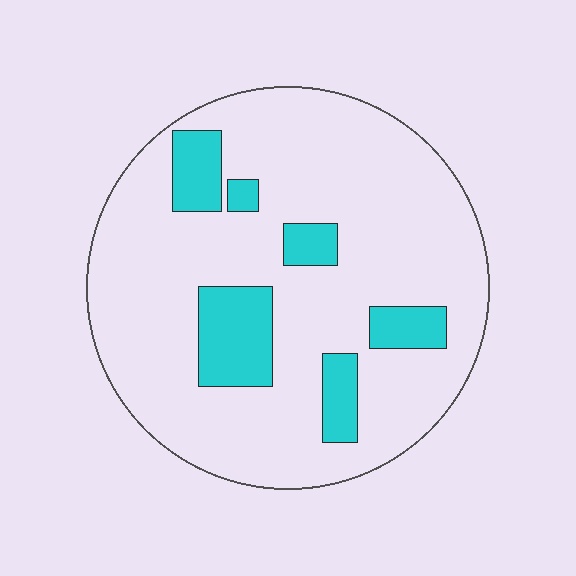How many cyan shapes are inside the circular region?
6.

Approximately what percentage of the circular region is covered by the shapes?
Approximately 15%.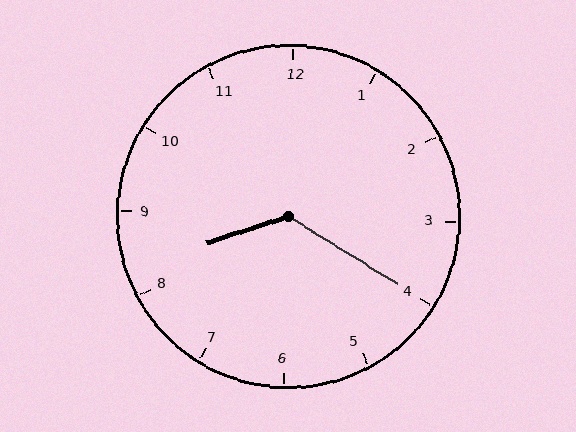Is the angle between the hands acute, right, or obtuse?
It is obtuse.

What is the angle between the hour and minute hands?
Approximately 130 degrees.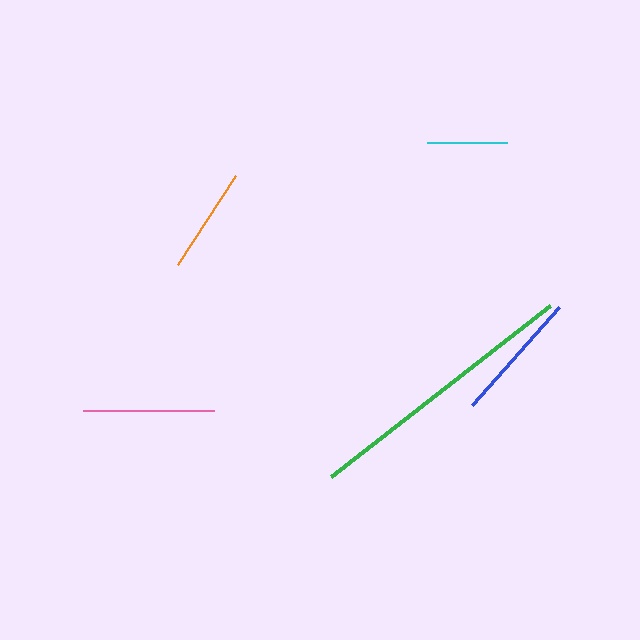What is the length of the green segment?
The green segment is approximately 278 pixels long.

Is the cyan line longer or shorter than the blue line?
The blue line is longer than the cyan line.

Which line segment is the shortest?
The cyan line is the shortest at approximately 80 pixels.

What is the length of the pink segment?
The pink segment is approximately 131 pixels long.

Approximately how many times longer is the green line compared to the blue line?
The green line is approximately 2.1 times the length of the blue line.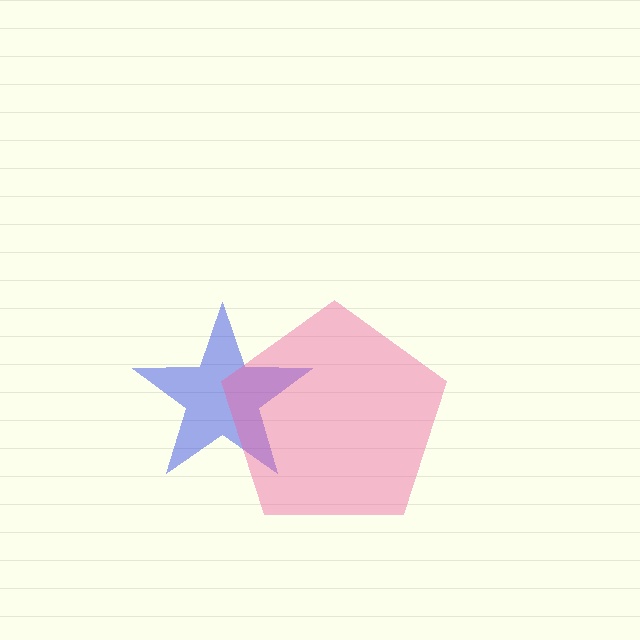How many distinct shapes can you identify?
There are 2 distinct shapes: a blue star, a pink pentagon.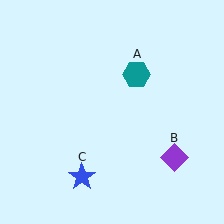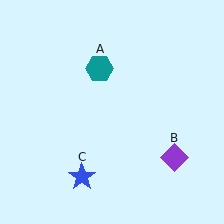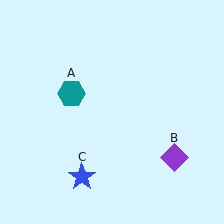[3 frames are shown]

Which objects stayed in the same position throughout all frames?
Purple diamond (object B) and blue star (object C) remained stationary.